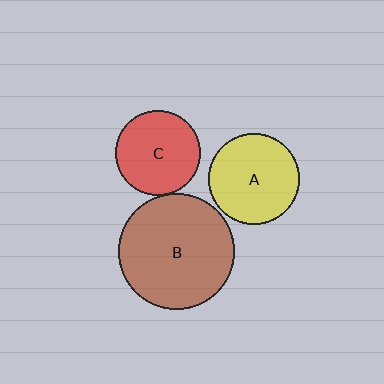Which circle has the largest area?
Circle B (brown).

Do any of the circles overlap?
No, none of the circles overlap.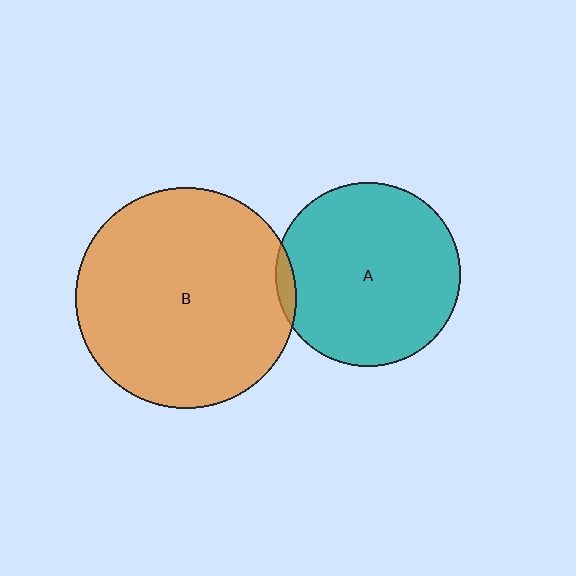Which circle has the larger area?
Circle B (orange).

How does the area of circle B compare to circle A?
Approximately 1.4 times.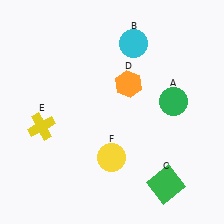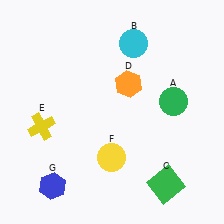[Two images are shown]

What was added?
A blue hexagon (G) was added in Image 2.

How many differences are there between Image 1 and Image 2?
There is 1 difference between the two images.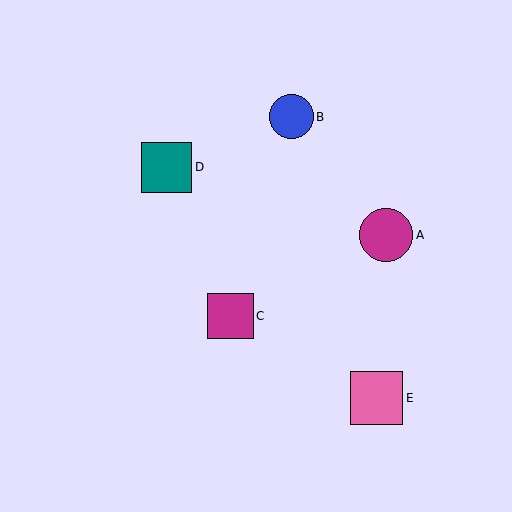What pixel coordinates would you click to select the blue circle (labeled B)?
Click at (291, 117) to select the blue circle B.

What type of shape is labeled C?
Shape C is a magenta square.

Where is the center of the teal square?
The center of the teal square is at (167, 167).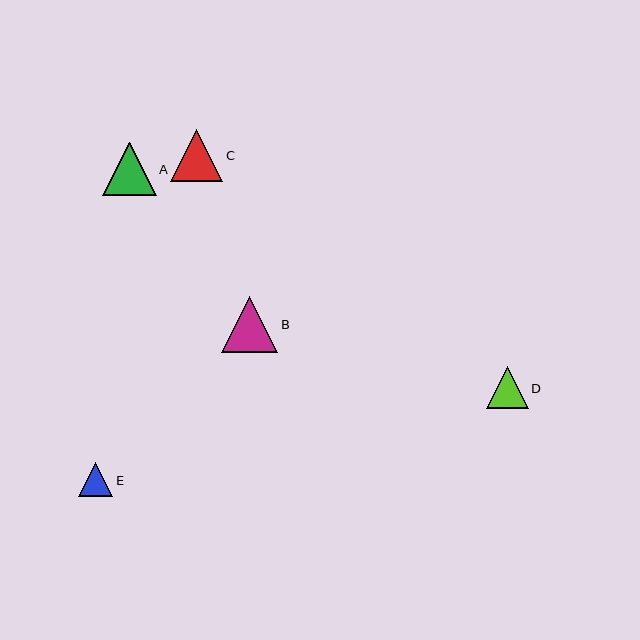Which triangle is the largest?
Triangle B is the largest with a size of approximately 56 pixels.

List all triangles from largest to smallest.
From largest to smallest: B, A, C, D, E.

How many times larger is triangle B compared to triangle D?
Triangle B is approximately 1.3 times the size of triangle D.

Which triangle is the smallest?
Triangle E is the smallest with a size of approximately 34 pixels.